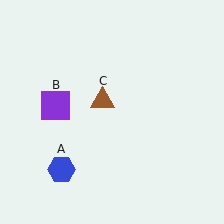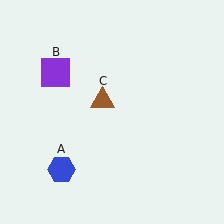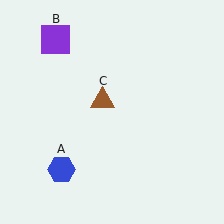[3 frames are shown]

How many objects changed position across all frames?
1 object changed position: purple square (object B).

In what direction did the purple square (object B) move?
The purple square (object B) moved up.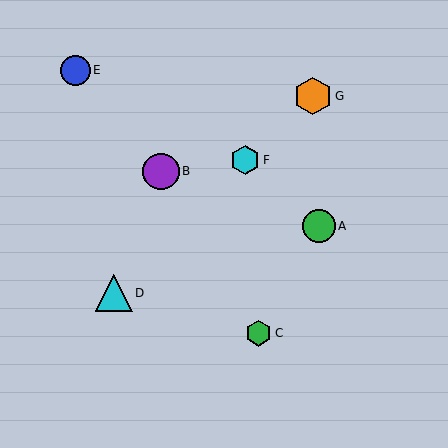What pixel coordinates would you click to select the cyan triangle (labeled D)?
Click at (114, 293) to select the cyan triangle D.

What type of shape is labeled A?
Shape A is a green circle.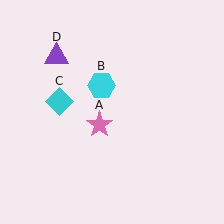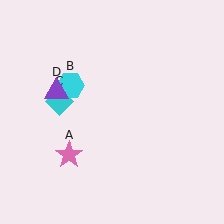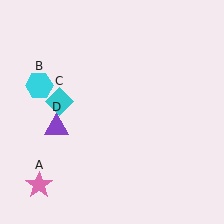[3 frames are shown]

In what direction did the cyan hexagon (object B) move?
The cyan hexagon (object B) moved left.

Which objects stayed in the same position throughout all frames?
Cyan diamond (object C) remained stationary.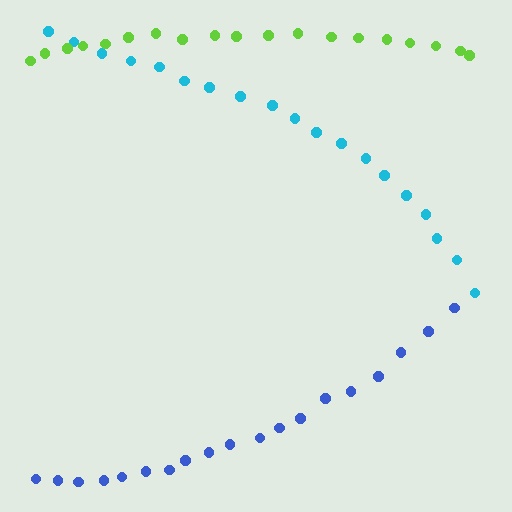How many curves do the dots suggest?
There are 3 distinct paths.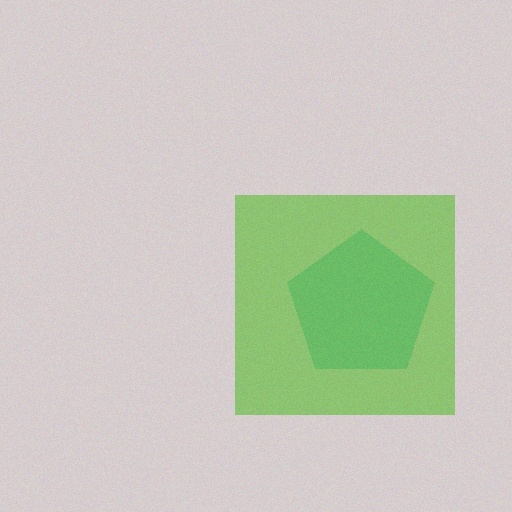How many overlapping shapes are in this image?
There are 2 overlapping shapes in the image.